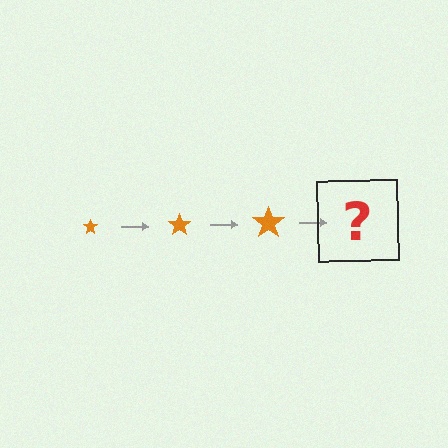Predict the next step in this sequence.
The next step is an orange star, larger than the previous one.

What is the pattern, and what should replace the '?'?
The pattern is that the star gets progressively larger each step. The '?' should be an orange star, larger than the previous one.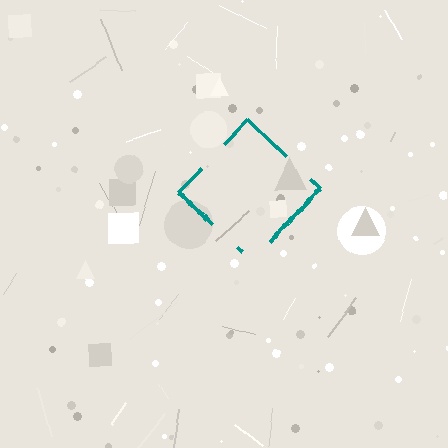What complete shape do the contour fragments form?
The contour fragments form a diamond.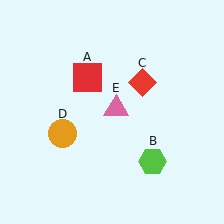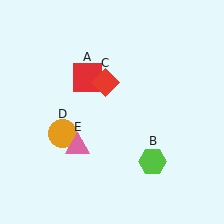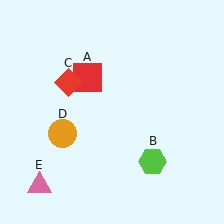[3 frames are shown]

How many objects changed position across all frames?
2 objects changed position: red diamond (object C), pink triangle (object E).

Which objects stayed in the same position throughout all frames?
Red square (object A) and lime hexagon (object B) and orange circle (object D) remained stationary.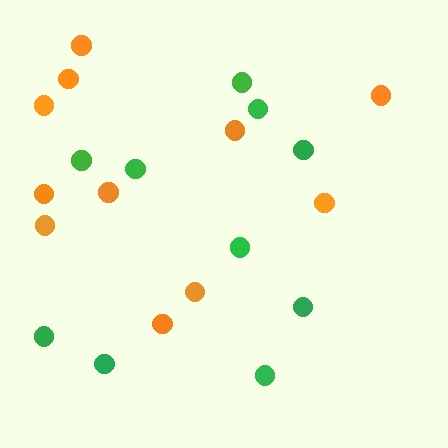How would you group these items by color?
There are 2 groups: one group of orange circles (11) and one group of green circles (10).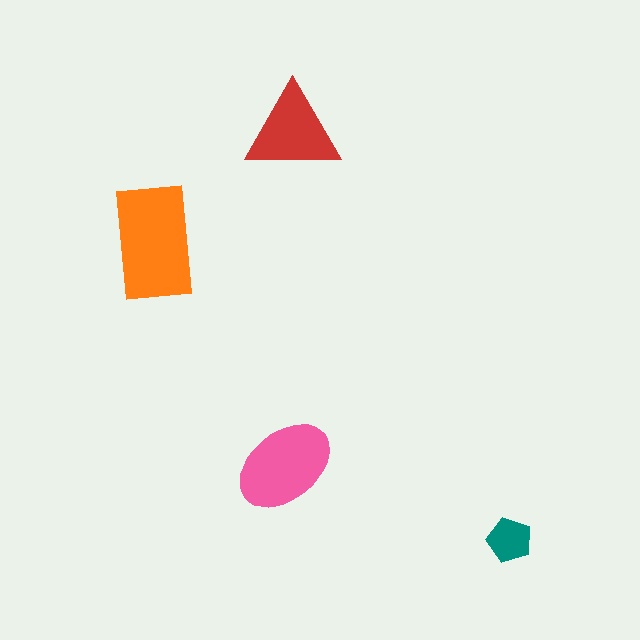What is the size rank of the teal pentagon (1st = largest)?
4th.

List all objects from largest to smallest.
The orange rectangle, the pink ellipse, the red triangle, the teal pentagon.